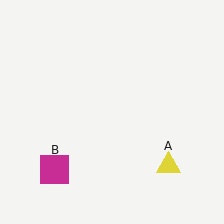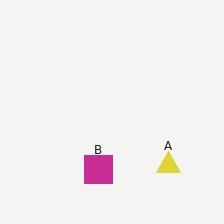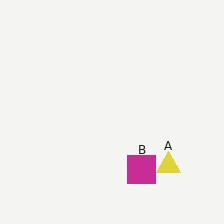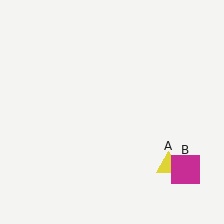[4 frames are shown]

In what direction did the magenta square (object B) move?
The magenta square (object B) moved right.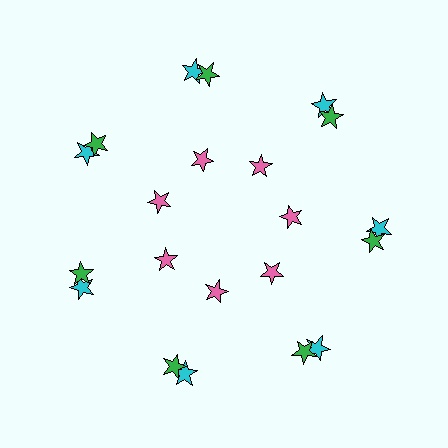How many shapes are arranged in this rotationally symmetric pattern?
There are 21 shapes, arranged in 7 groups of 3.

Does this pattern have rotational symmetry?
Yes, this pattern has 7-fold rotational symmetry. It looks the same after rotating 51 degrees around the center.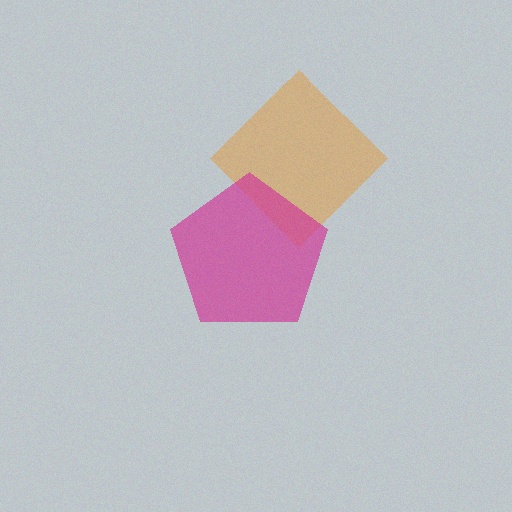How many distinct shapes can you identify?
There are 2 distinct shapes: an orange diamond, a magenta pentagon.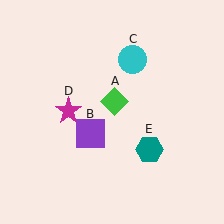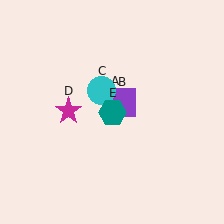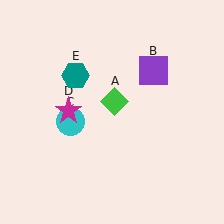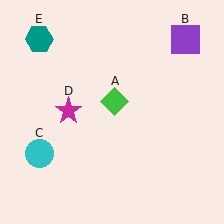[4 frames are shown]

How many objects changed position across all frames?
3 objects changed position: purple square (object B), cyan circle (object C), teal hexagon (object E).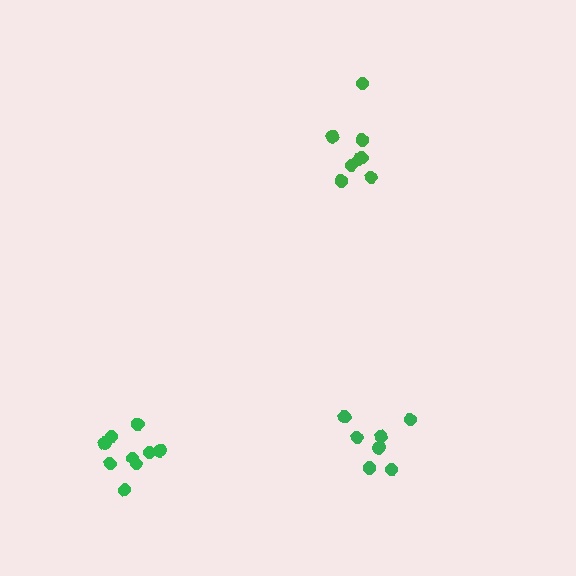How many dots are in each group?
Group 1: 8 dots, Group 2: 9 dots, Group 3: 7 dots (24 total).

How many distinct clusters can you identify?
There are 3 distinct clusters.